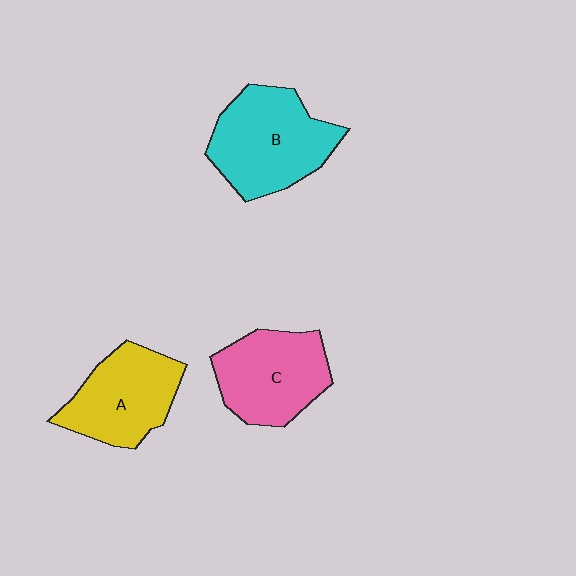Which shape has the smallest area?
Shape A (yellow).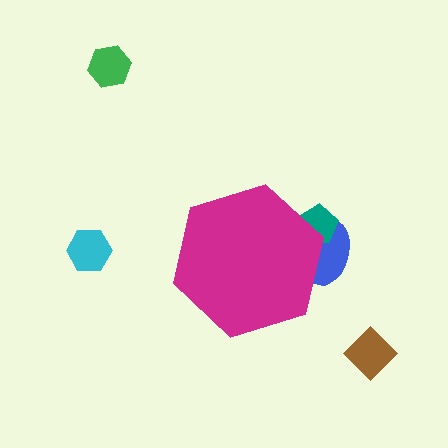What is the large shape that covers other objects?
A magenta hexagon.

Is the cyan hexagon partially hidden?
No, the cyan hexagon is fully visible.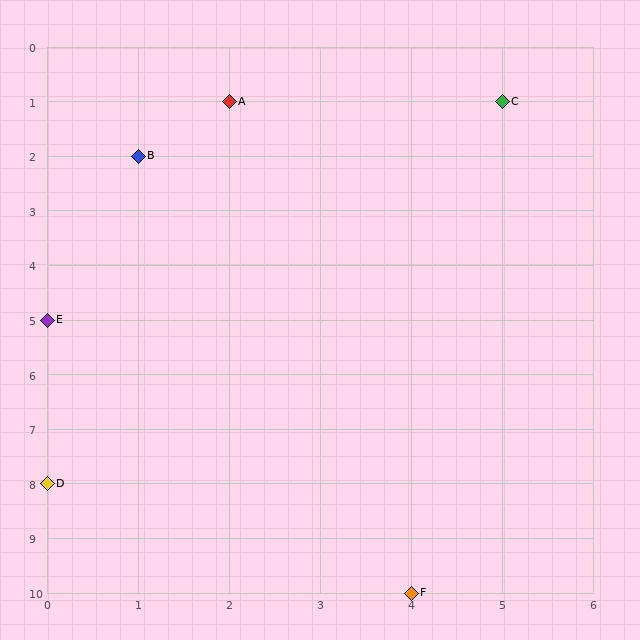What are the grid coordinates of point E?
Point E is at grid coordinates (0, 5).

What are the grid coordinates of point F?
Point F is at grid coordinates (4, 10).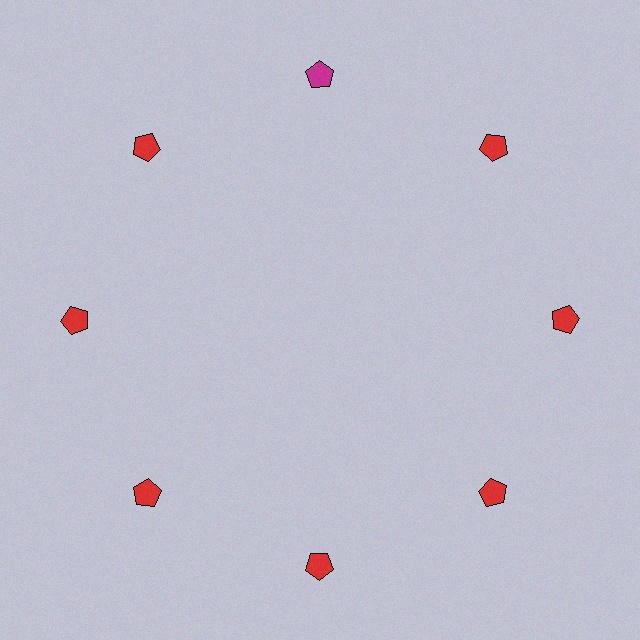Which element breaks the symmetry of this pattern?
The magenta pentagon at roughly the 12 o'clock position breaks the symmetry. All other shapes are red pentagons.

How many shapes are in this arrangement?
There are 8 shapes arranged in a ring pattern.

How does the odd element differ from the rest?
It has a different color: magenta instead of red.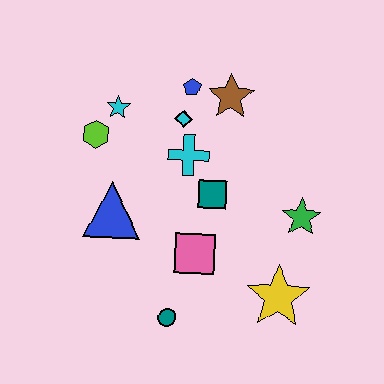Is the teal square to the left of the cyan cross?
No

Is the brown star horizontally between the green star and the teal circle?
Yes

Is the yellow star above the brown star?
No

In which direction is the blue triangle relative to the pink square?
The blue triangle is to the left of the pink square.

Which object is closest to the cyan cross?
The cyan diamond is closest to the cyan cross.